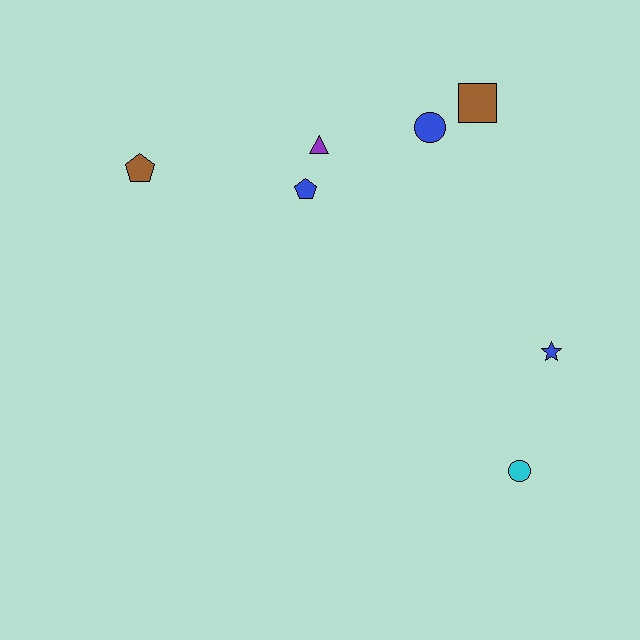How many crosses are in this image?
There are no crosses.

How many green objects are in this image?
There are no green objects.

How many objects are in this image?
There are 7 objects.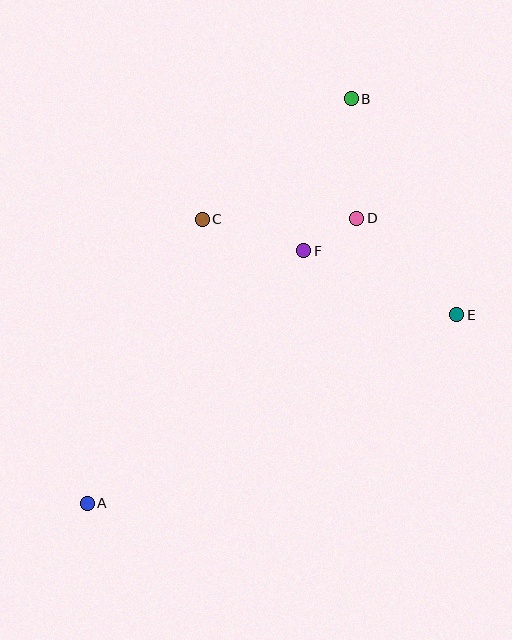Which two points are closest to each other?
Points D and F are closest to each other.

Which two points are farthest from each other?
Points A and B are farthest from each other.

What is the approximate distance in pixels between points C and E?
The distance between C and E is approximately 272 pixels.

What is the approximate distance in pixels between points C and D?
The distance between C and D is approximately 154 pixels.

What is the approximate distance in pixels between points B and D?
The distance between B and D is approximately 120 pixels.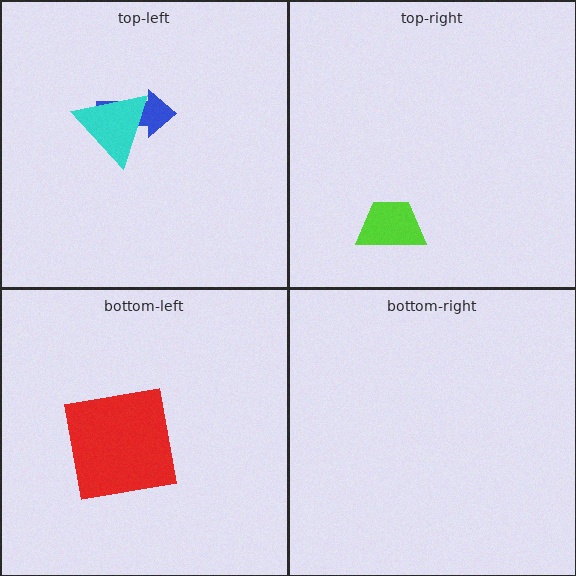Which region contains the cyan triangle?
The top-left region.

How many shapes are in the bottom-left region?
1.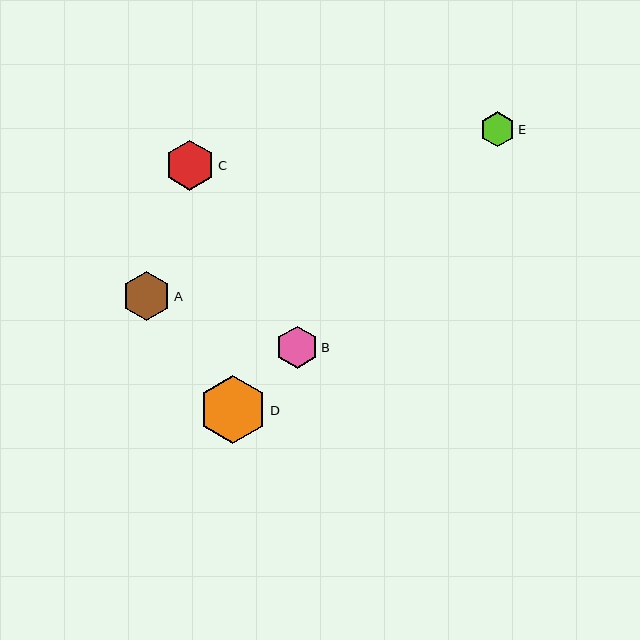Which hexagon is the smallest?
Hexagon E is the smallest with a size of approximately 35 pixels.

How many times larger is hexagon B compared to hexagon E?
Hexagon B is approximately 1.2 times the size of hexagon E.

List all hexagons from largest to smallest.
From largest to smallest: D, C, A, B, E.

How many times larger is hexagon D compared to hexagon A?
Hexagon D is approximately 1.4 times the size of hexagon A.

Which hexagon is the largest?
Hexagon D is the largest with a size of approximately 68 pixels.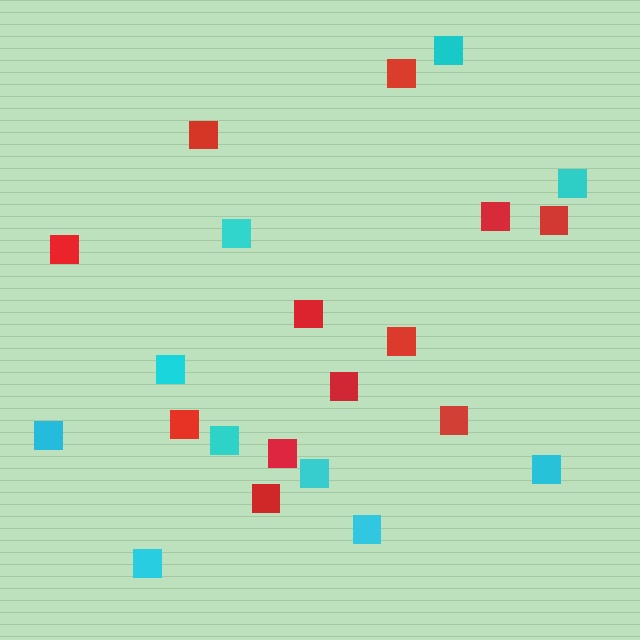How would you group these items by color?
There are 2 groups: one group of cyan squares (10) and one group of red squares (12).